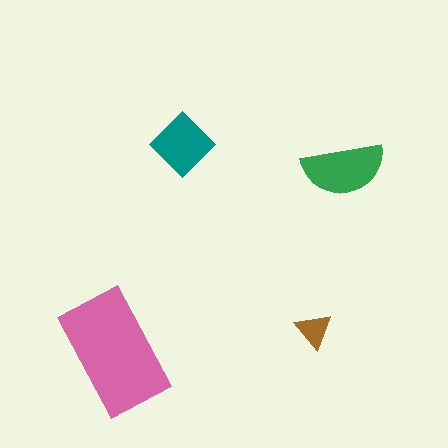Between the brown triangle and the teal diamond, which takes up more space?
The teal diamond.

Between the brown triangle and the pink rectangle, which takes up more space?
The pink rectangle.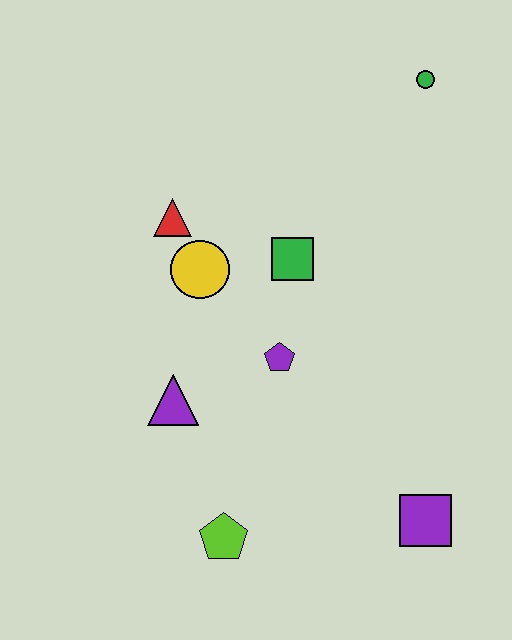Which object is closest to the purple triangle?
The purple pentagon is closest to the purple triangle.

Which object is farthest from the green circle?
The lime pentagon is farthest from the green circle.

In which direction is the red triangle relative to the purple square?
The red triangle is above the purple square.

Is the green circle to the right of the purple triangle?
Yes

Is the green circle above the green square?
Yes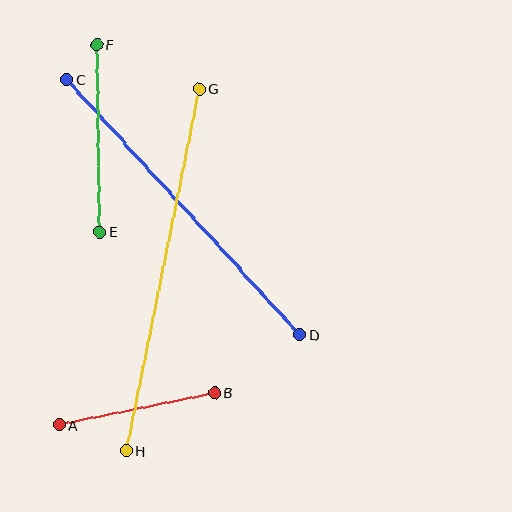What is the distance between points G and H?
The distance is approximately 369 pixels.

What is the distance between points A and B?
The distance is approximately 158 pixels.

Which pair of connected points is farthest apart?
Points G and H are farthest apart.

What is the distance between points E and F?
The distance is approximately 187 pixels.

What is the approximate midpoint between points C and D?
The midpoint is at approximately (183, 207) pixels.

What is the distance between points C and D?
The distance is approximately 345 pixels.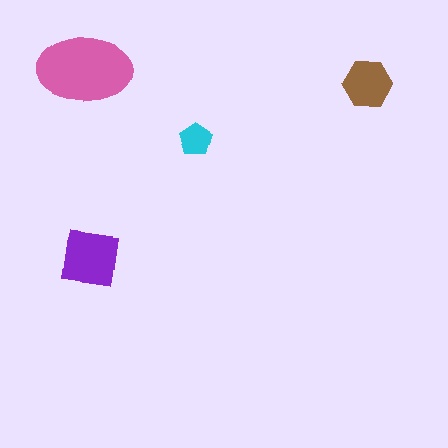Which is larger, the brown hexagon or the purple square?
The purple square.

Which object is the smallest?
The cyan pentagon.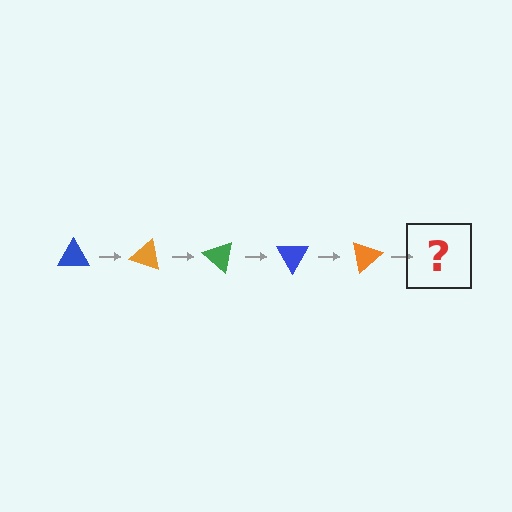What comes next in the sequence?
The next element should be a green triangle, rotated 100 degrees from the start.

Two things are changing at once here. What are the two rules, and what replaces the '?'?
The two rules are that it rotates 20 degrees each step and the color cycles through blue, orange, and green. The '?' should be a green triangle, rotated 100 degrees from the start.